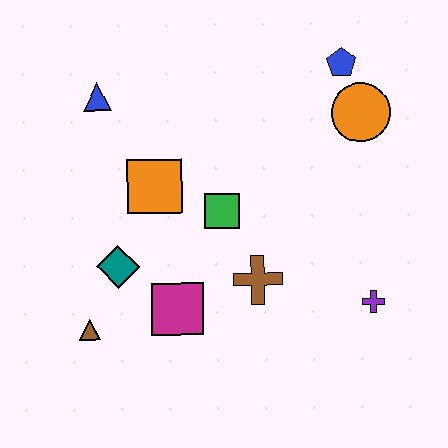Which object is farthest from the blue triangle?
The purple cross is farthest from the blue triangle.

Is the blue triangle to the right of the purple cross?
No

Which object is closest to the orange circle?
The blue pentagon is closest to the orange circle.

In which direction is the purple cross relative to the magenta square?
The purple cross is to the right of the magenta square.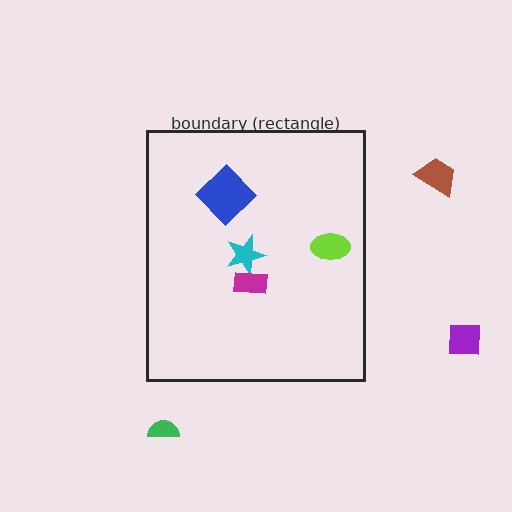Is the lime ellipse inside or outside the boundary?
Inside.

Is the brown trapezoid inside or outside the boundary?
Outside.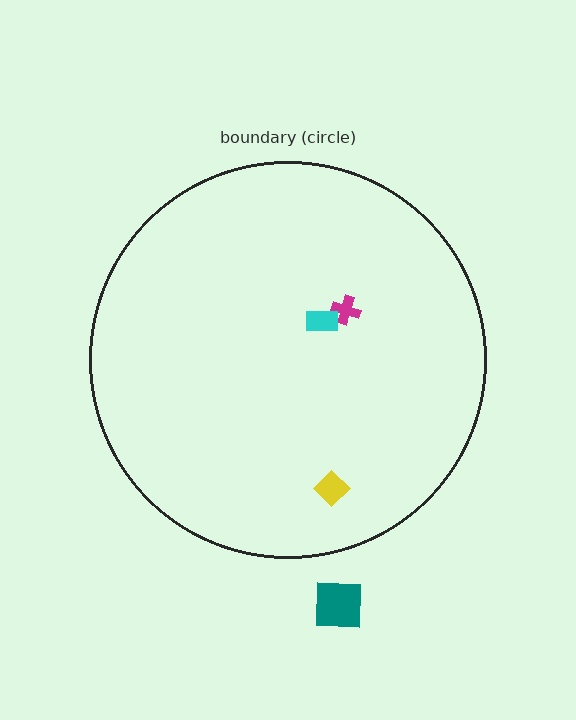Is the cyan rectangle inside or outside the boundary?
Inside.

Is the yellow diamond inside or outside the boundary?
Inside.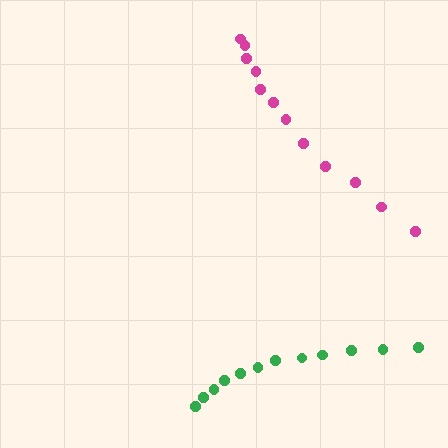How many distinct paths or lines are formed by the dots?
There are 2 distinct paths.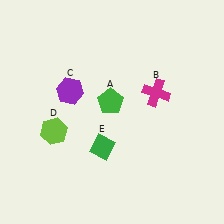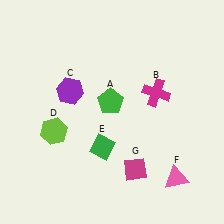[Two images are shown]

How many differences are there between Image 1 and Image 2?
There are 2 differences between the two images.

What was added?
A pink triangle (F), a magenta diamond (G) were added in Image 2.